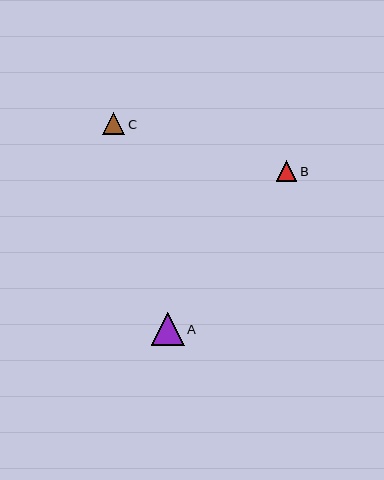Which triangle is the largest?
Triangle A is the largest with a size of approximately 33 pixels.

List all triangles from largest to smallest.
From largest to smallest: A, C, B.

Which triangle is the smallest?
Triangle B is the smallest with a size of approximately 21 pixels.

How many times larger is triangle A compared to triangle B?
Triangle A is approximately 1.6 times the size of triangle B.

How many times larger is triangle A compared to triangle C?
Triangle A is approximately 1.5 times the size of triangle C.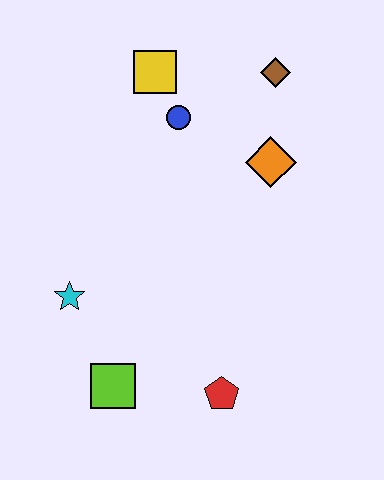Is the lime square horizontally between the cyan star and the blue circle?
Yes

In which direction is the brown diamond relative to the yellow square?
The brown diamond is to the right of the yellow square.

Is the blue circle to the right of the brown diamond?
No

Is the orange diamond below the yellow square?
Yes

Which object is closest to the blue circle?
The yellow square is closest to the blue circle.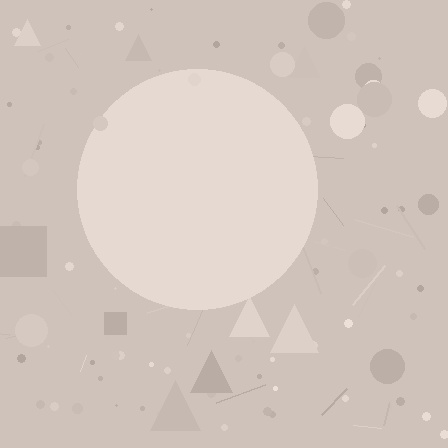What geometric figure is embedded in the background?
A circle is embedded in the background.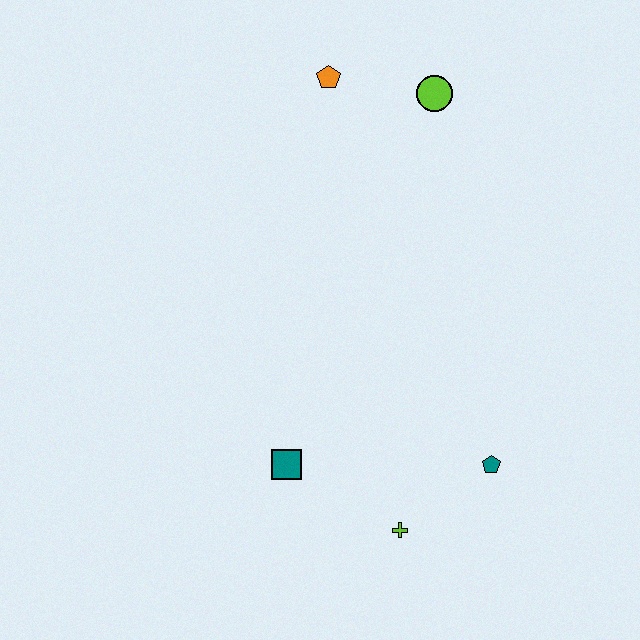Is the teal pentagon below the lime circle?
Yes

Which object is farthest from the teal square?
The lime circle is farthest from the teal square.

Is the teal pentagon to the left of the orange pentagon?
No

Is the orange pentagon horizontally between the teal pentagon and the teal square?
Yes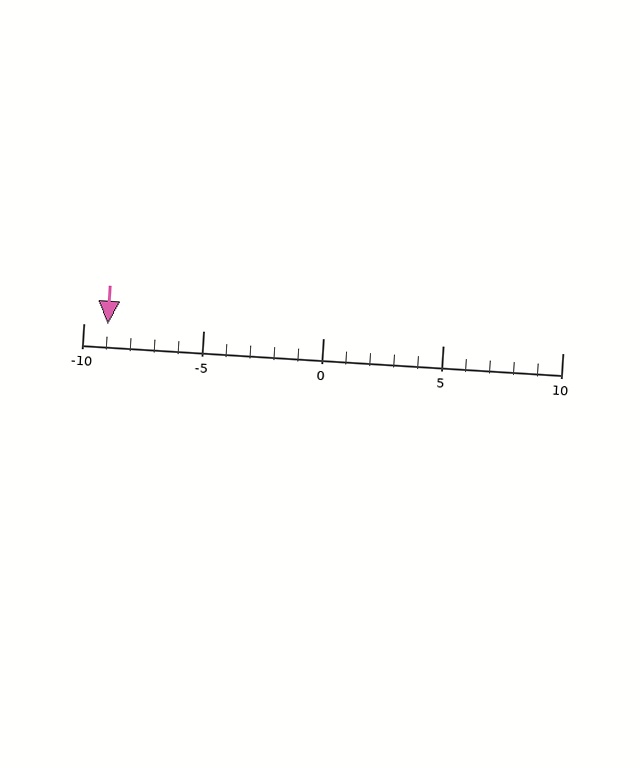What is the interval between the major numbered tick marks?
The major tick marks are spaced 5 units apart.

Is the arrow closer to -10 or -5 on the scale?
The arrow is closer to -10.